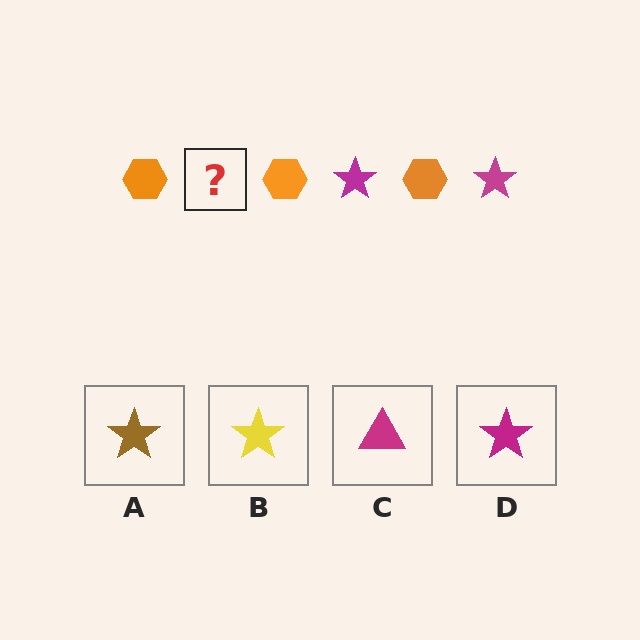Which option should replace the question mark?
Option D.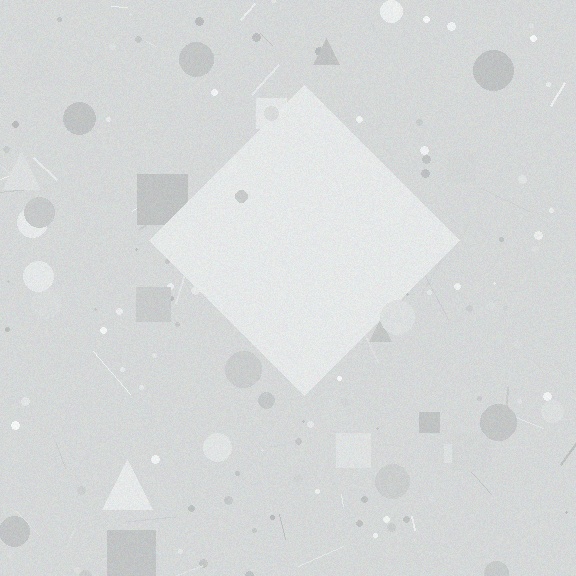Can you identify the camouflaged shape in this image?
The camouflaged shape is a diamond.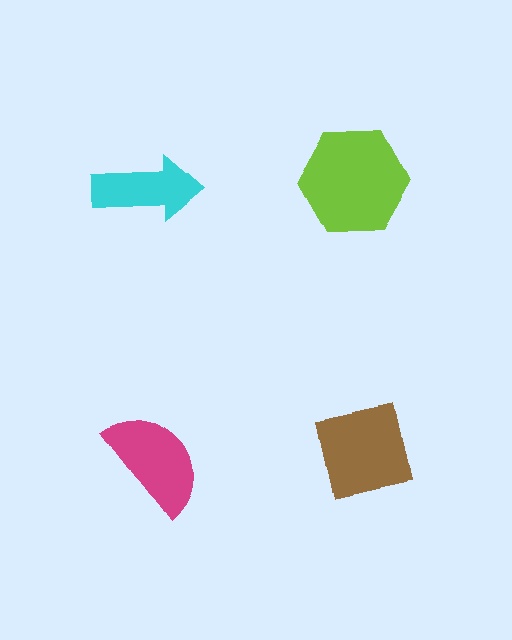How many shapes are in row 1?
2 shapes.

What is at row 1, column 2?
A lime hexagon.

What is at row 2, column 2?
A brown square.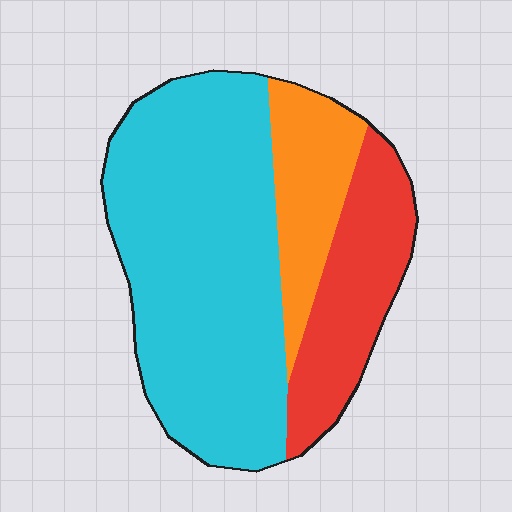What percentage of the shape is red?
Red takes up about one fifth (1/5) of the shape.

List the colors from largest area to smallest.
From largest to smallest: cyan, red, orange.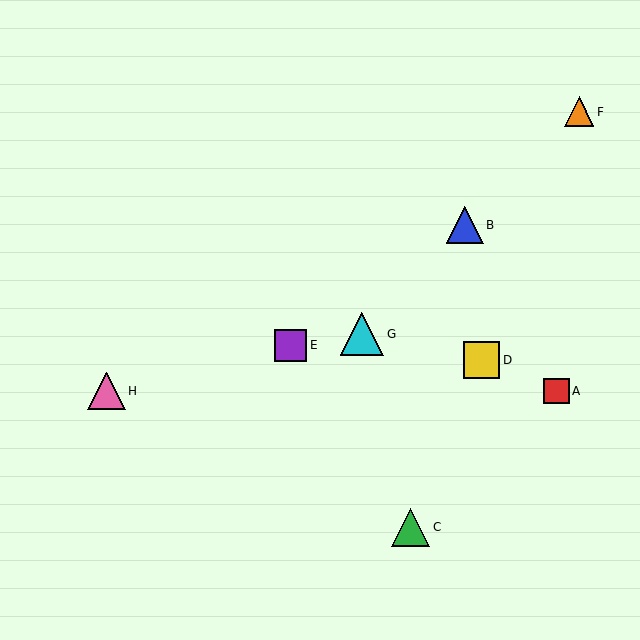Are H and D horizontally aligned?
No, H is at y≈391 and D is at y≈360.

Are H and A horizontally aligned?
Yes, both are at y≈391.